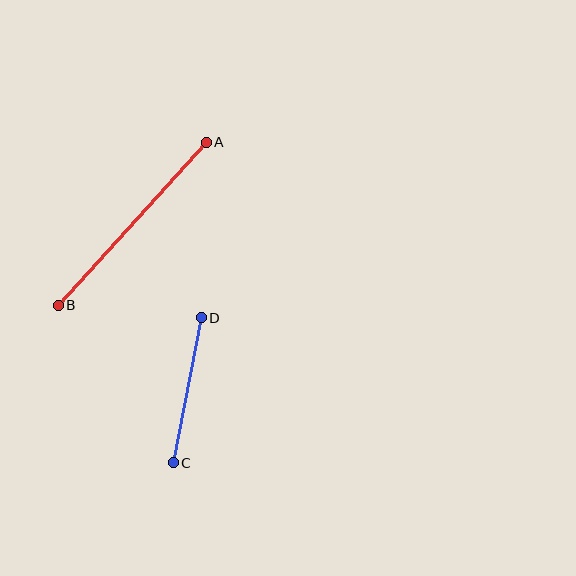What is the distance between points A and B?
The distance is approximately 220 pixels.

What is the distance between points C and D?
The distance is approximately 148 pixels.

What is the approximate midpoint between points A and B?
The midpoint is at approximately (132, 224) pixels.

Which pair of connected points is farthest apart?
Points A and B are farthest apart.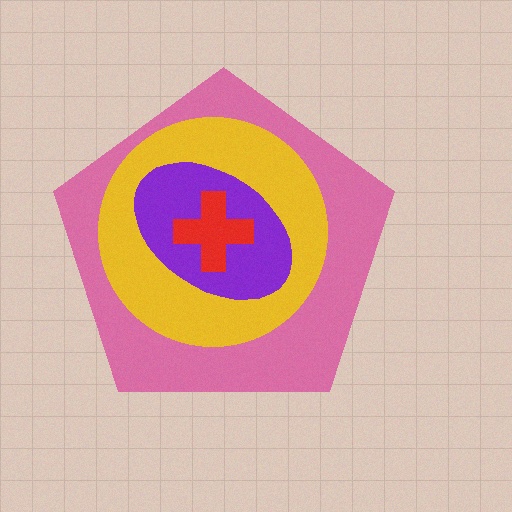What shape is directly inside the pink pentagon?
The yellow circle.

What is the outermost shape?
The pink pentagon.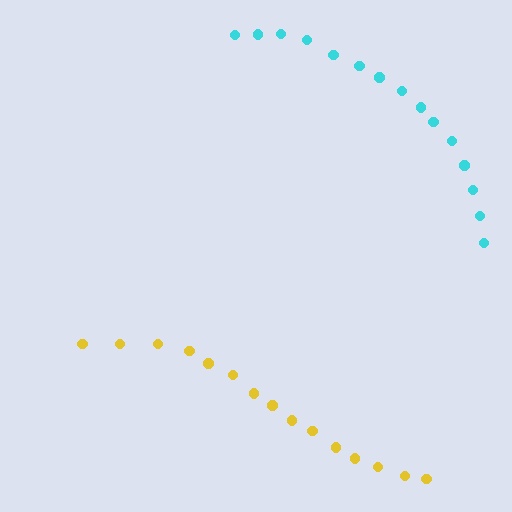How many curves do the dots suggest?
There are 2 distinct paths.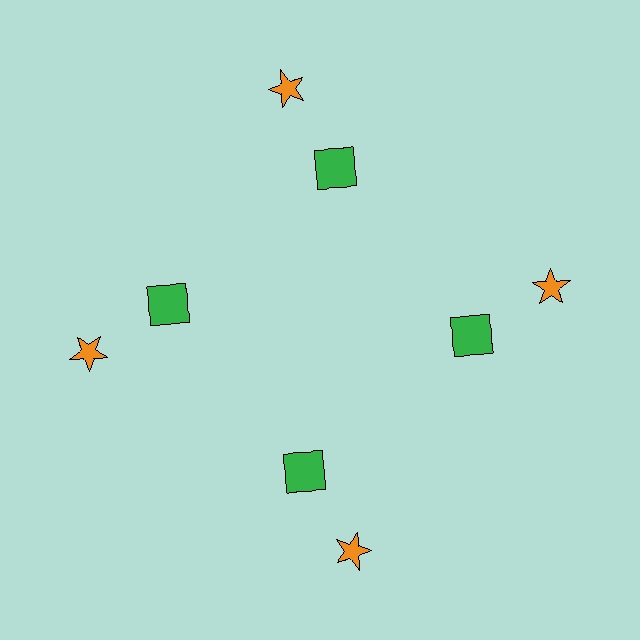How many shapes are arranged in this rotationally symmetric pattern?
There are 8 shapes, arranged in 4 groups of 2.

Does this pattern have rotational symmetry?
Yes, this pattern has 4-fold rotational symmetry. It looks the same after rotating 90 degrees around the center.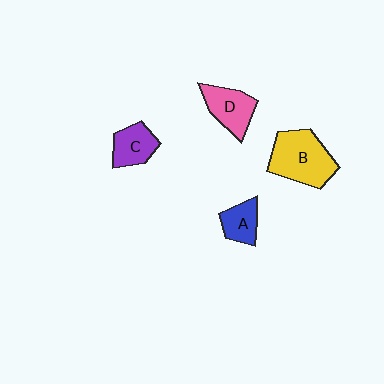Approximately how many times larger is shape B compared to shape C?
Approximately 1.8 times.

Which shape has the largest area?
Shape B (yellow).